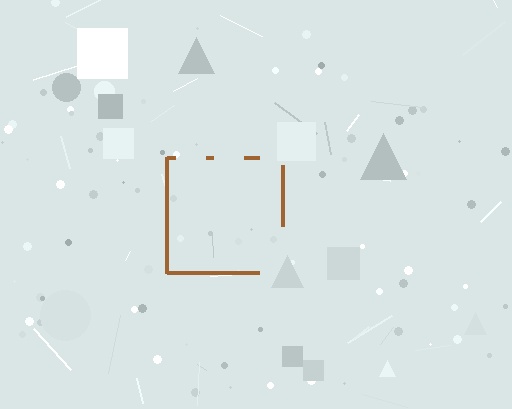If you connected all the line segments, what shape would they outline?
They would outline a square.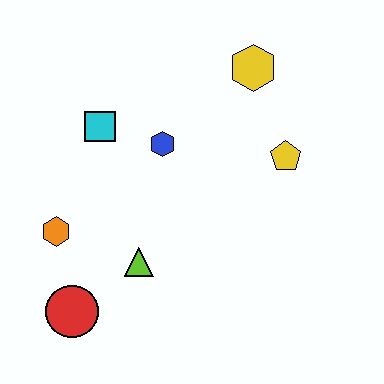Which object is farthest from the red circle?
The yellow hexagon is farthest from the red circle.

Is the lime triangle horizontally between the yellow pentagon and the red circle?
Yes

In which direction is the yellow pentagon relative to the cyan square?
The yellow pentagon is to the right of the cyan square.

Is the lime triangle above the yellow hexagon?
No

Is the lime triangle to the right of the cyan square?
Yes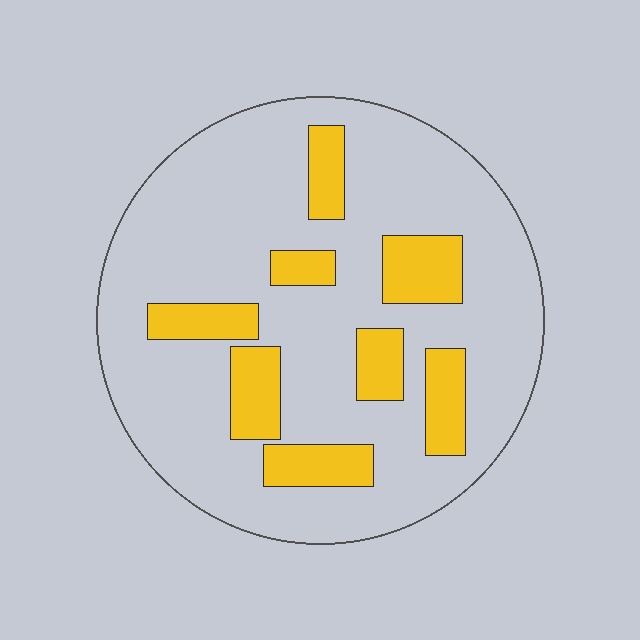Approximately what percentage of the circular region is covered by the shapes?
Approximately 20%.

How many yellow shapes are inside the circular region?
8.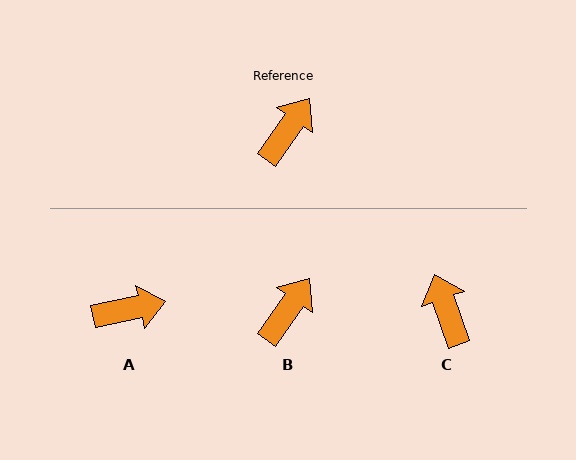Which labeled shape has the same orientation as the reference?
B.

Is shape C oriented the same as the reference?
No, it is off by about 55 degrees.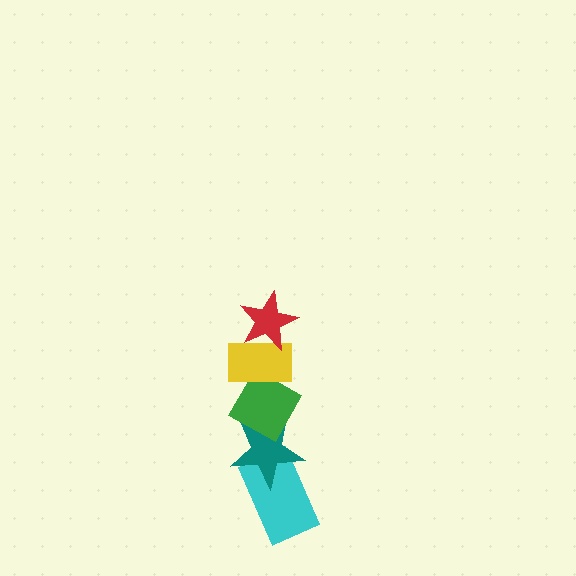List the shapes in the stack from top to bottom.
From top to bottom: the red star, the yellow rectangle, the green diamond, the teal star, the cyan rectangle.